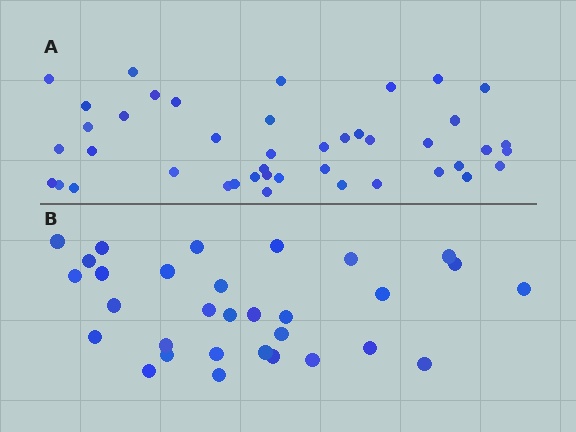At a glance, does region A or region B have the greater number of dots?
Region A (the top region) has more dots.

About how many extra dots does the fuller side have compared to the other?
Region A has roughly 12 or so more dots than region B.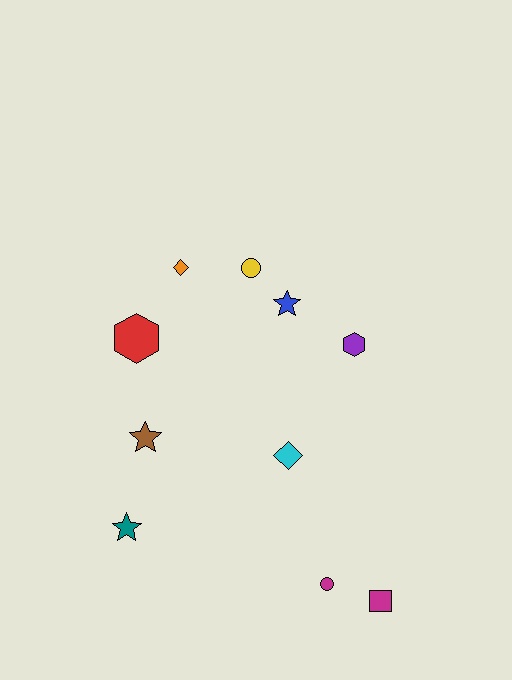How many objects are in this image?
There are 10 objects.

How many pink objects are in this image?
There are no pink objects.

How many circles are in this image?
There are 2 circles.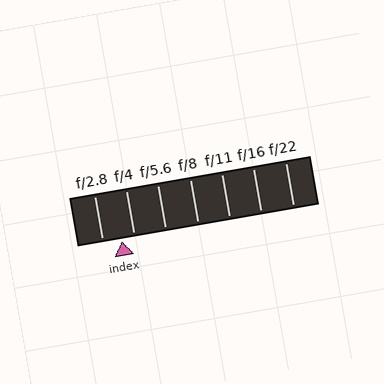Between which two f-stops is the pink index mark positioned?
The index mark is between f/2.8 and f/4.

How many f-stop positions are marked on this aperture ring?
There are 7 f-stop positions marked.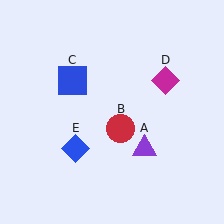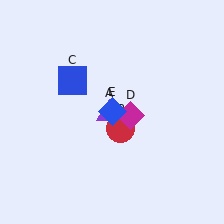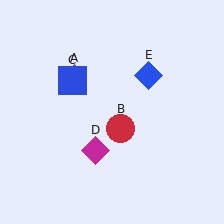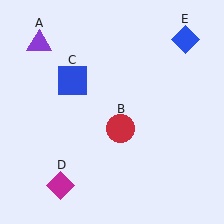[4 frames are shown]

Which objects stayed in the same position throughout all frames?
Red circle (object B) and blue square (object C) remained stationary.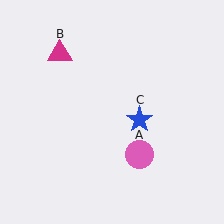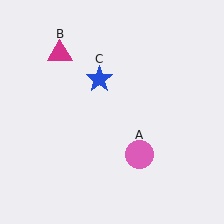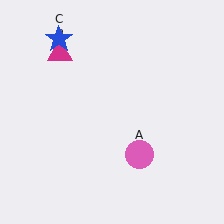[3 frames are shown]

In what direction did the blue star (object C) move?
The blue star (object C) moved up and to the left.